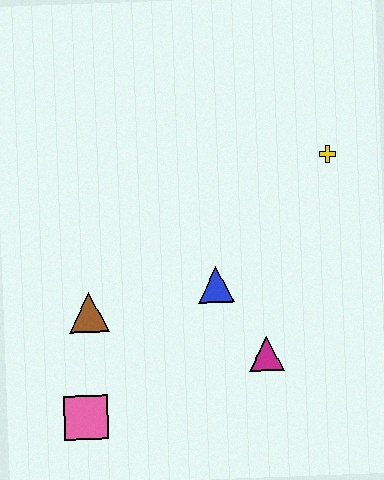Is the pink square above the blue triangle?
No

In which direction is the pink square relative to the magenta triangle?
The pink square is to the left of the magenta triangle.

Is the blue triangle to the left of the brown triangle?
No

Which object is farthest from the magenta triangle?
The yellow cross is farthest from the magenta triangle.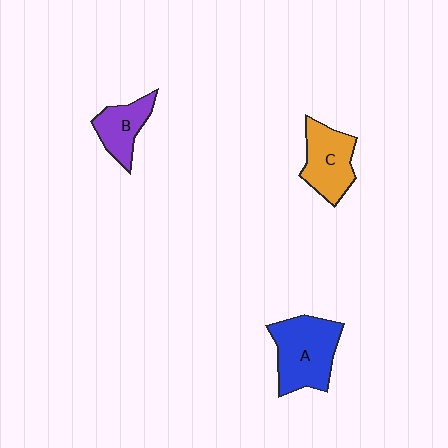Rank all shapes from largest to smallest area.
From largest to smallest: A (blue), C (orange), B (purple).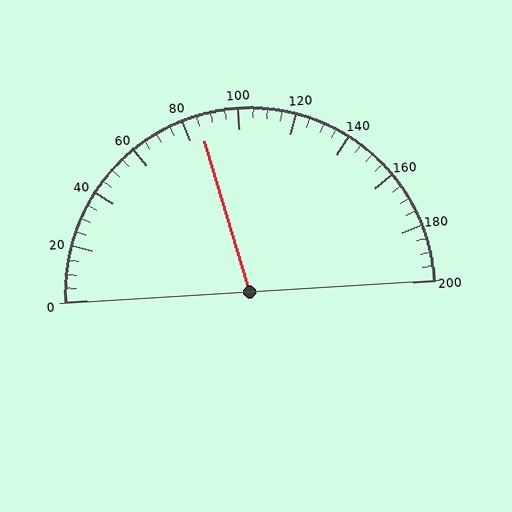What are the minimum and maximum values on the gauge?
The gauge ranges from 0 to 200.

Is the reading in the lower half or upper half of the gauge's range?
The reading is in the lower half of the range (0 to 200).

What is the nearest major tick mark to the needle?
The nearest major tick mark is 80.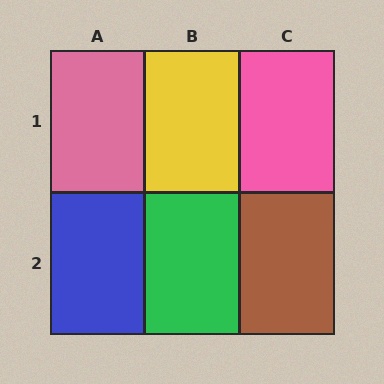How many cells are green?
1 cell is green.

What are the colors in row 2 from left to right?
Blue, green, brown.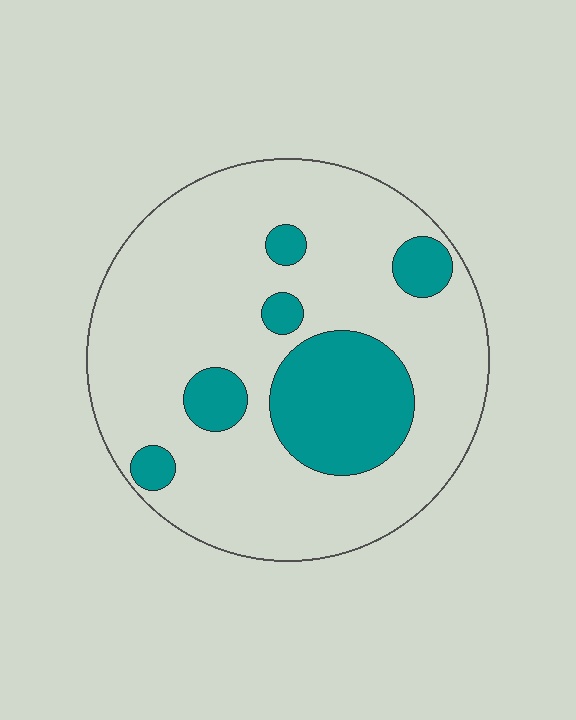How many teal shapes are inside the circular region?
6.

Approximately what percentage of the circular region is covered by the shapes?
Approximately 20%.